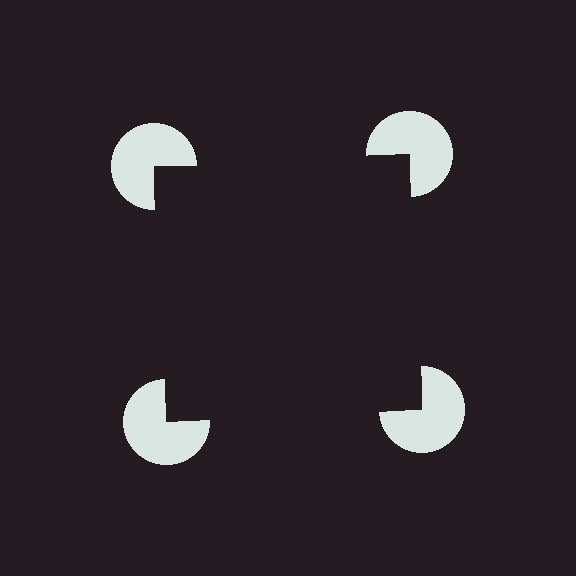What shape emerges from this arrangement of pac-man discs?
An illusory square — its edges are inferred from the aligned wedge cuts in the pac-man discs, not physically drawn.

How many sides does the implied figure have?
4 sides.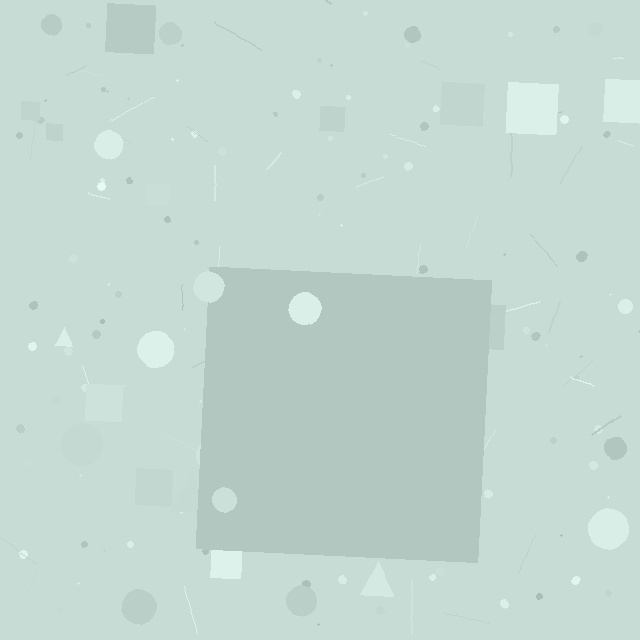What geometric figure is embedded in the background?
A square is embedded in the background.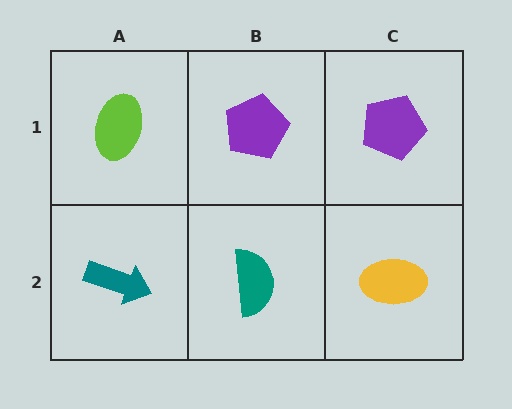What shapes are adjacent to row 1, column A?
A teal arrow (row 2, column A), a purple pentagon (row 1, column B).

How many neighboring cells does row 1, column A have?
2.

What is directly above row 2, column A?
A lime ellipse.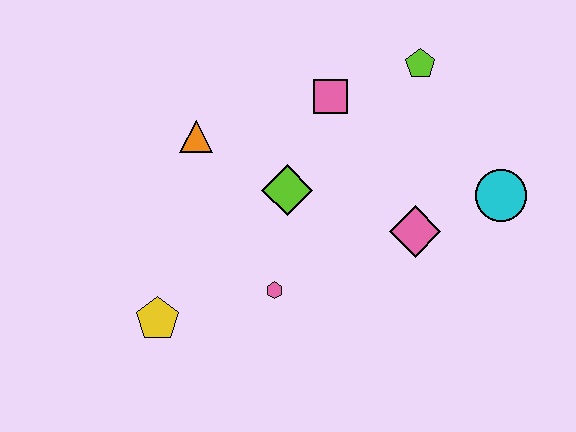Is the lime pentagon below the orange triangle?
No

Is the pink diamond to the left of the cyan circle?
Yes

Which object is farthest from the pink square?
The yellow pentagon is farthest from the pink square.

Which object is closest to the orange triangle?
The lime diamond is closest to the orange triangle.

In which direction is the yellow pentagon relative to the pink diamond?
The yellow pentagon is to the left of the pink diamond.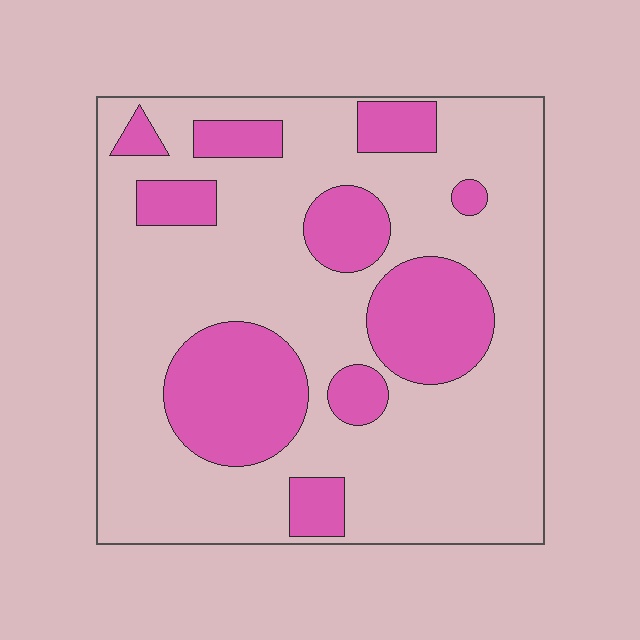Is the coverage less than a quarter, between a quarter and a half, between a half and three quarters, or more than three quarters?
Between a quarter and a half.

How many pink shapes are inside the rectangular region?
10.